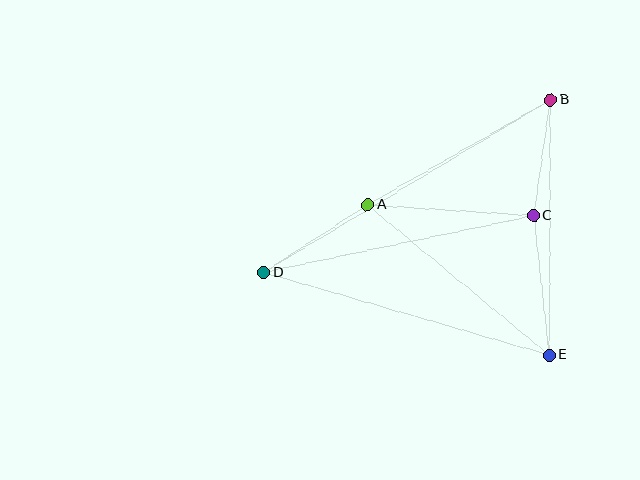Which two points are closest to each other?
Points B and C are closest to each other.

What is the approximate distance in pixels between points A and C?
The distance between A and C is approximately 166 pixels.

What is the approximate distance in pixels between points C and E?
The distance between C and E is approximately 140 pixels.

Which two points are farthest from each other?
Points B and D are farthest from each other.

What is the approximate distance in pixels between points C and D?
The distance between C and D is approximately 276 pixels.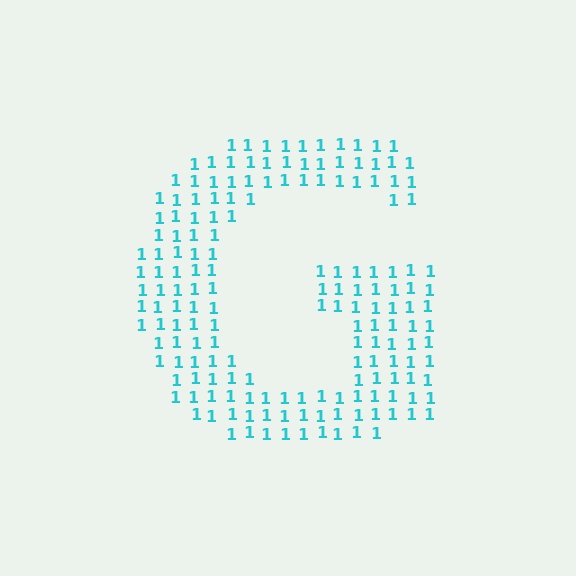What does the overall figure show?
The overall figure shows the letter G.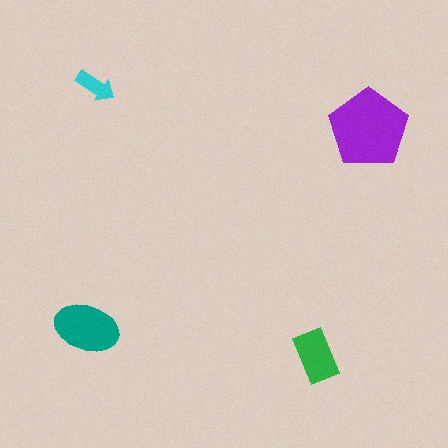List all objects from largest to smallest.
The purple pentagon, the teal ellipse, the green rectangle, the cyan arrow.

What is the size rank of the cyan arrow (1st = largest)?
4th.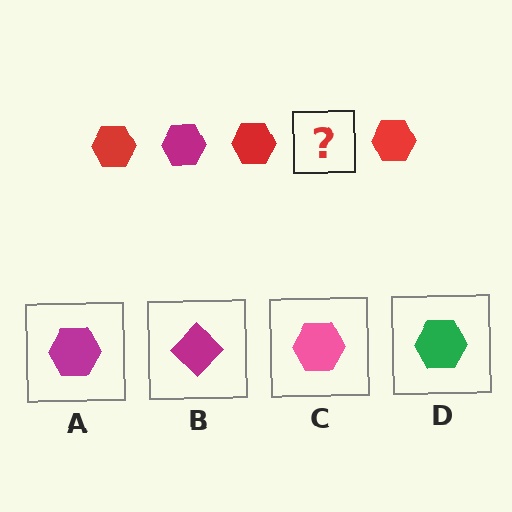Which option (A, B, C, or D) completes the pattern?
A.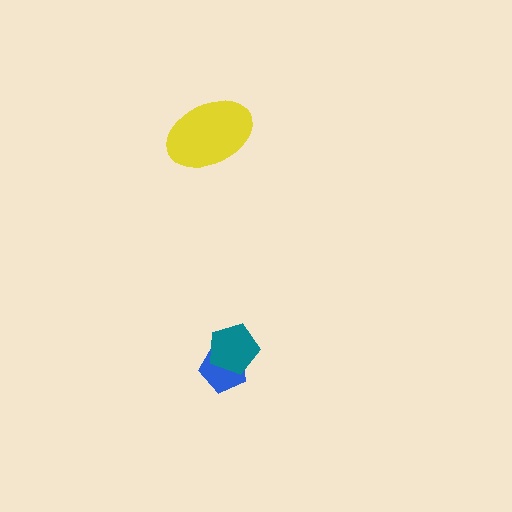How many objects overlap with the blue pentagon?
1 object overlaps with the blue pentagon.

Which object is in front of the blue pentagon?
The teal pentagon is in front of the blue pentagon.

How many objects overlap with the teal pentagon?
1 object overlaps with the teal pentagon.